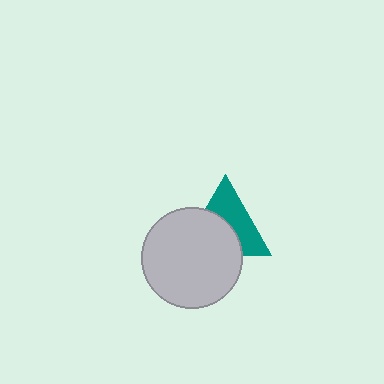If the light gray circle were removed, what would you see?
You would see the complete teal triangle.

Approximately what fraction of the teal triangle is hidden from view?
Roughly 50% of the teal triangle is hidden behind the light gray circle.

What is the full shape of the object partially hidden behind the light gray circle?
The partially hidden object is a teal triangle.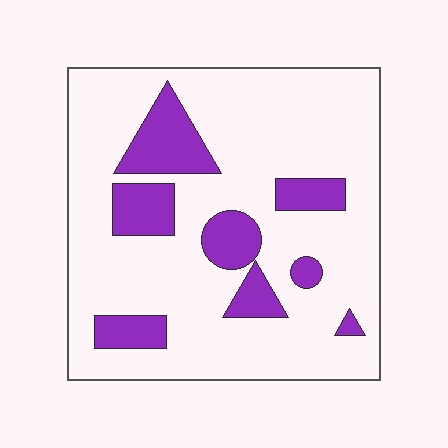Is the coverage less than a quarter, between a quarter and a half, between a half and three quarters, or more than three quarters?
Less than a quarter.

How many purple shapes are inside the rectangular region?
8.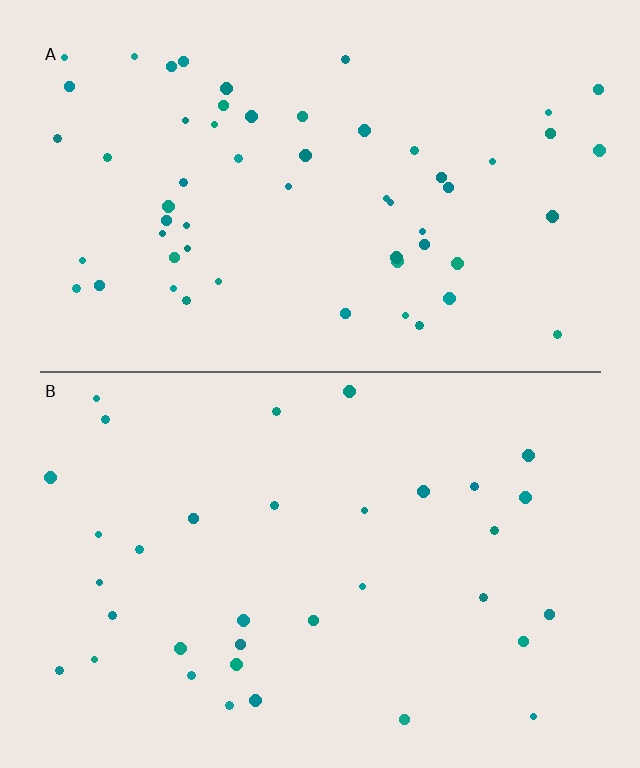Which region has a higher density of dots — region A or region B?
A (the top).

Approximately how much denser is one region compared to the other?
Approximately 1.7× — region A over region B.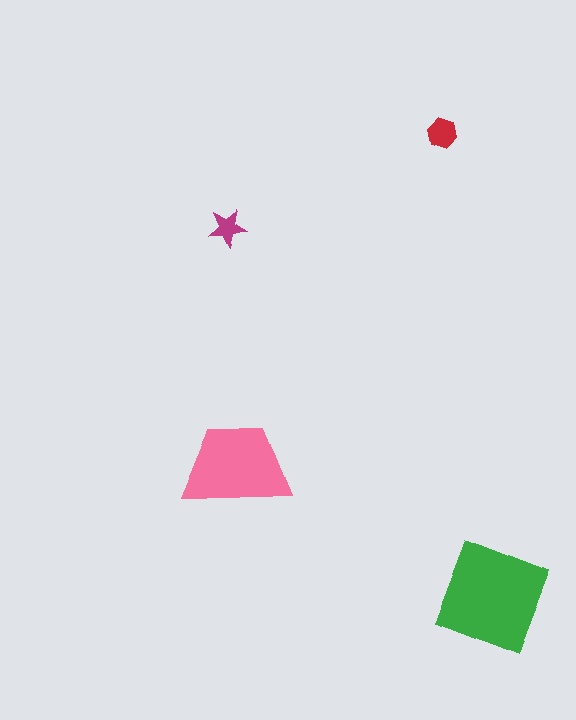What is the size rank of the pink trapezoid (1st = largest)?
2nd.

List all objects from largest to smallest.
The green square, the pink trapezoid, the red hexagon, the magenta star.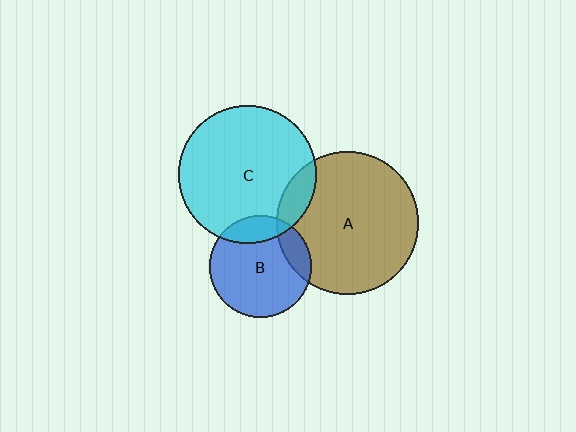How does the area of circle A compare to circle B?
Approximately 2.0 times.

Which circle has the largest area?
Circle A (brown).